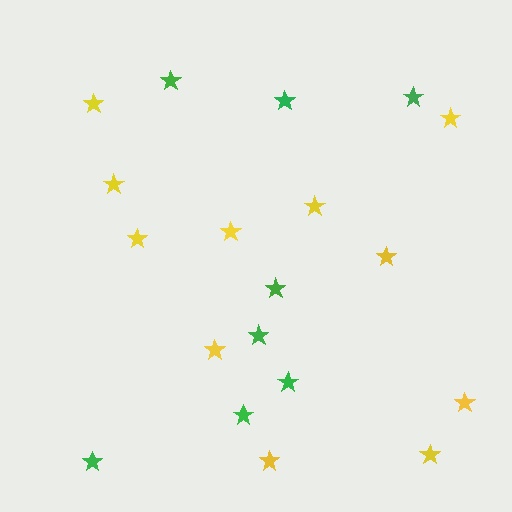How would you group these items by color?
There are 2 groups: one group of yellow stars (11) and one group of green stars (8).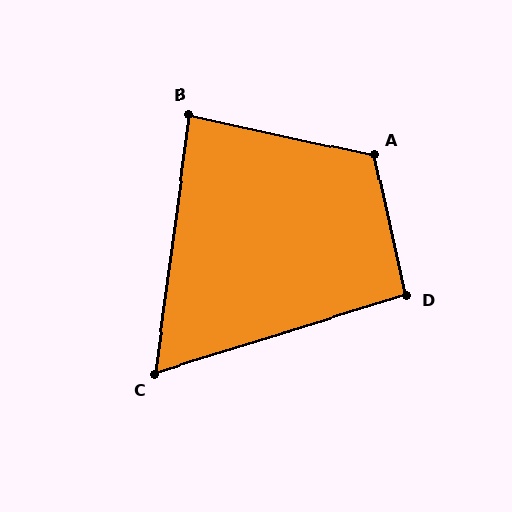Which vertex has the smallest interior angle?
C, at approximately 65 degrees.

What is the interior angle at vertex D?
Approximately 94 degrees (approximately right).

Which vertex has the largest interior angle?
A, at approximately 115 degrees.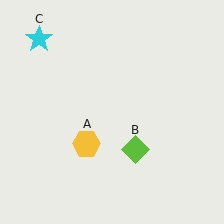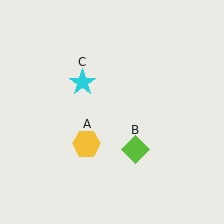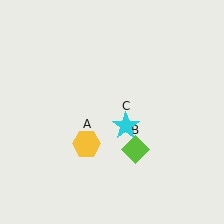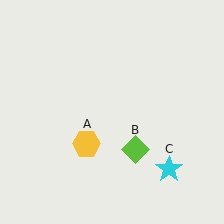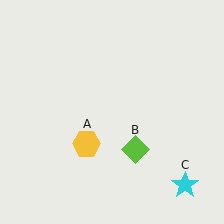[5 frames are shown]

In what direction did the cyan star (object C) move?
The cyan star (object C) moved down and to the right.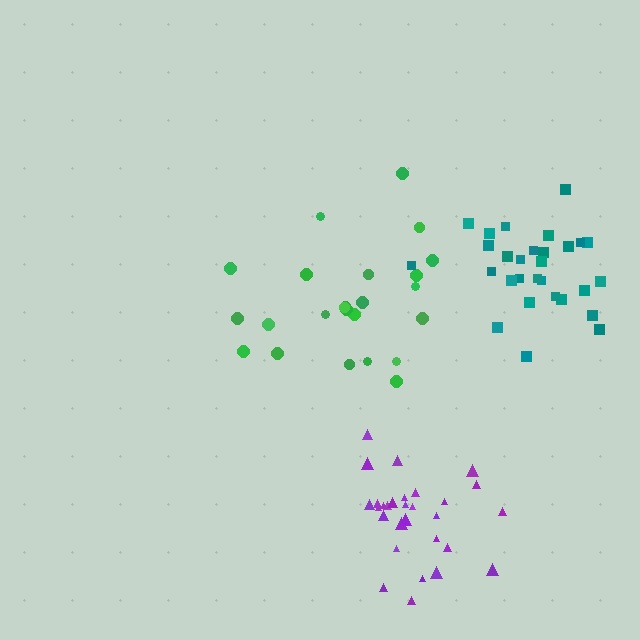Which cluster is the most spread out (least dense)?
Green.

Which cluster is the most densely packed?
Purple.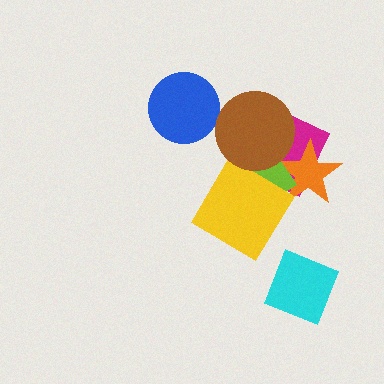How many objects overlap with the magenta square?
3 objects overlap with the magenta square.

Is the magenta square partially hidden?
Yes, it is partially covered by another shape.